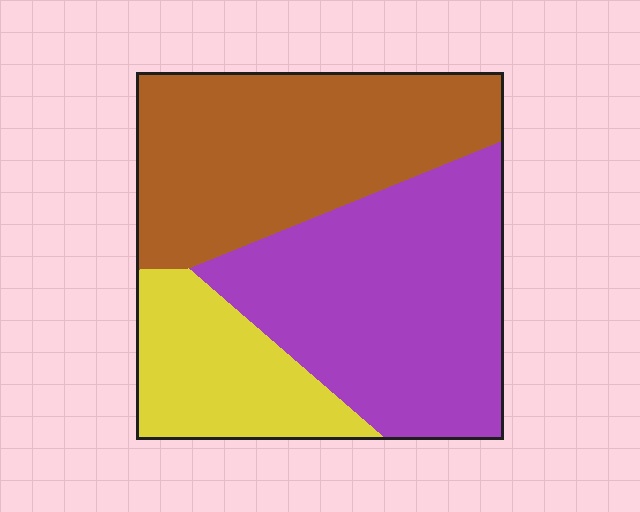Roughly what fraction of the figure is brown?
Brown takes up about three eighths (3/8) of the figure.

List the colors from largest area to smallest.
From largest to smallest: purple, brown, yellow.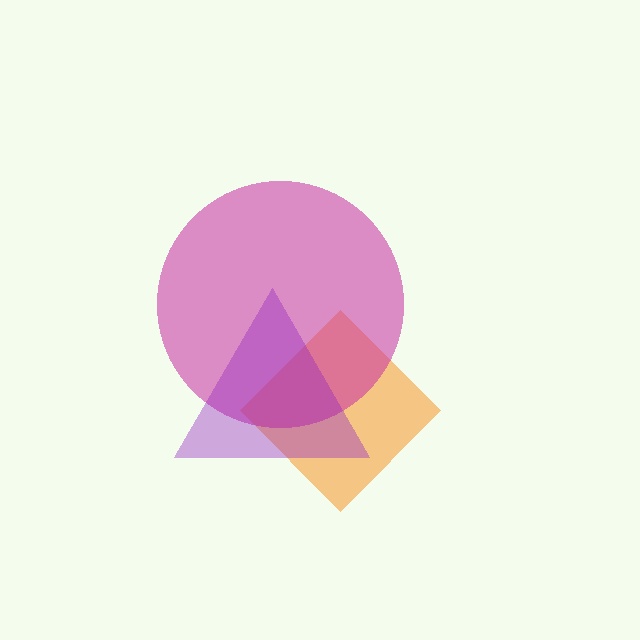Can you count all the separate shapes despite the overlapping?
Yes, there are 3 separate shapes.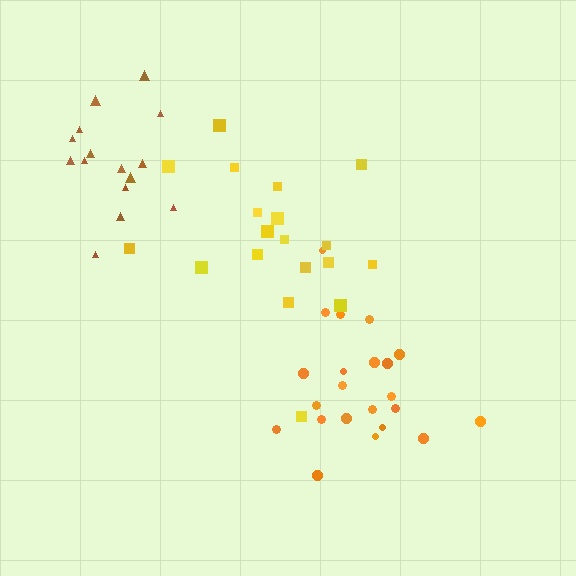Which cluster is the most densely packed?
Orange.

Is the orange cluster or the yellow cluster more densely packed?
Orange.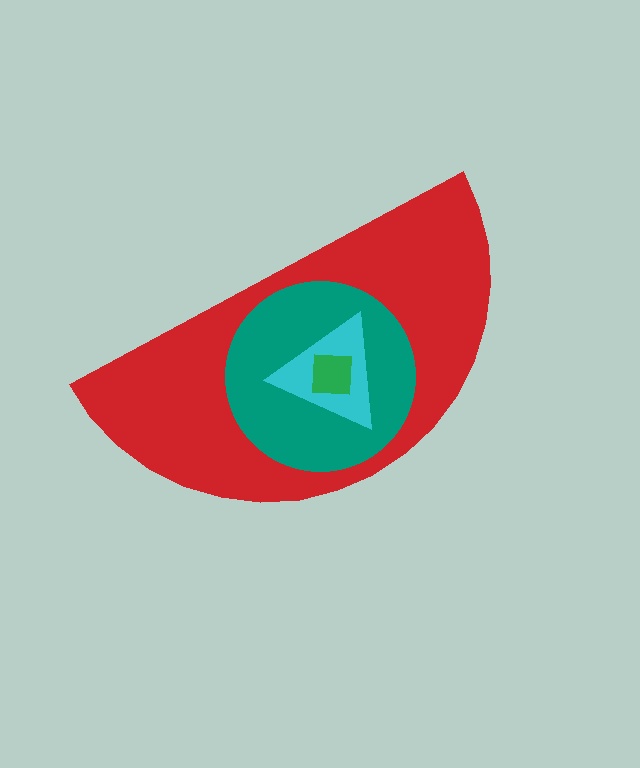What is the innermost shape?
The green square.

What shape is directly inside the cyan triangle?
The green square.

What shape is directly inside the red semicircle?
The teal circle.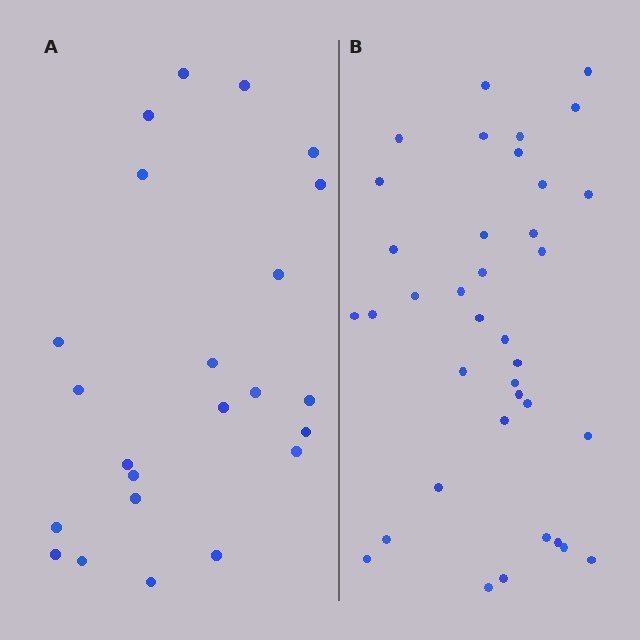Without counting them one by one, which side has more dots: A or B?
Region B (the right region) has more dots.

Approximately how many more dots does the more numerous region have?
Region B has approximately 15 more dots than region A.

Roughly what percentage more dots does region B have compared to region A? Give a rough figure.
About 60% more.